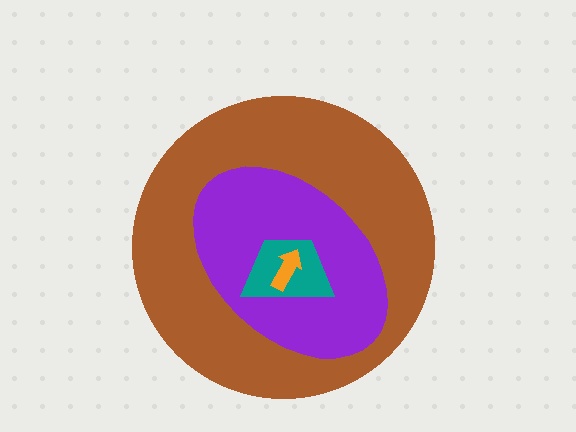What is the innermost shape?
The orange arrow.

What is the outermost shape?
The brown circle.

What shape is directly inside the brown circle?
The purple ellipse.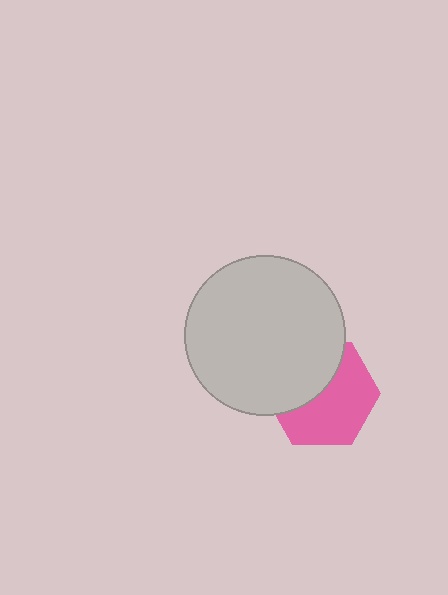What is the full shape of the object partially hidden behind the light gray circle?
The partially hidden object is a pink hexagon.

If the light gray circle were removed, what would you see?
You would see the complete pink hexagon.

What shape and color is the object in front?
The object in front is a light gray circle.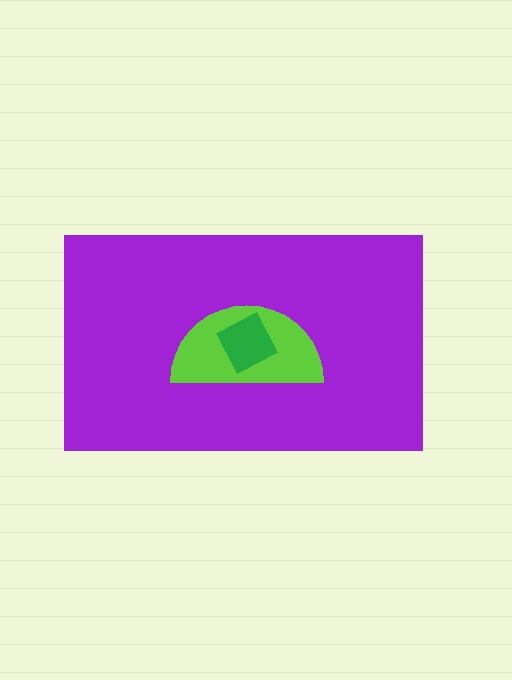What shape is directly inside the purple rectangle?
The lime semicircle.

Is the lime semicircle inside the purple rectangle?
Yes.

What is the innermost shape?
The green square.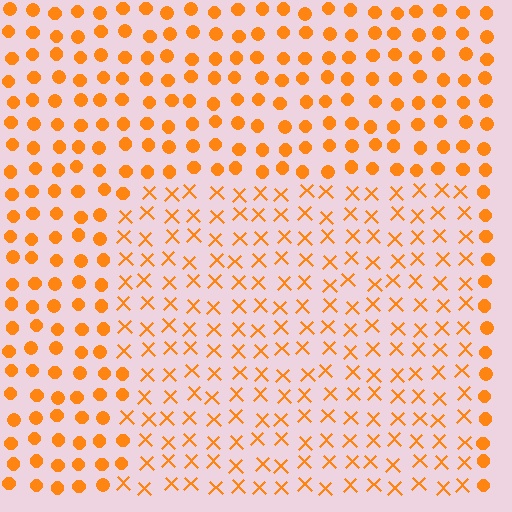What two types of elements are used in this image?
The image uses X marks inside the rectangle region and circles outside it.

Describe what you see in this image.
The image is filled with small orange elements arranged in a uniform grid. A rectangle-shaped region contains X marks, while the surrounding area contains circles. The boundary is defined purely by the change in element shape.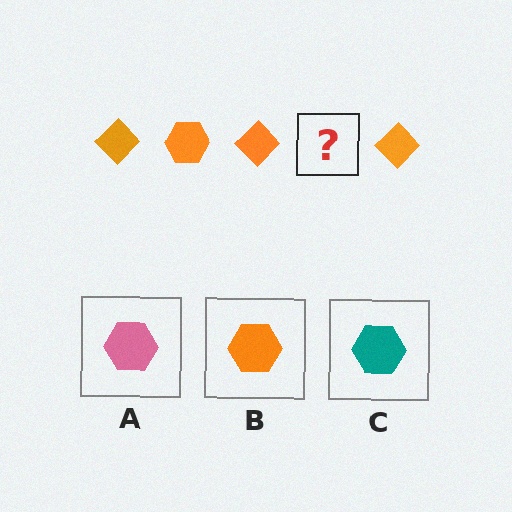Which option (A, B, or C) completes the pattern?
B.